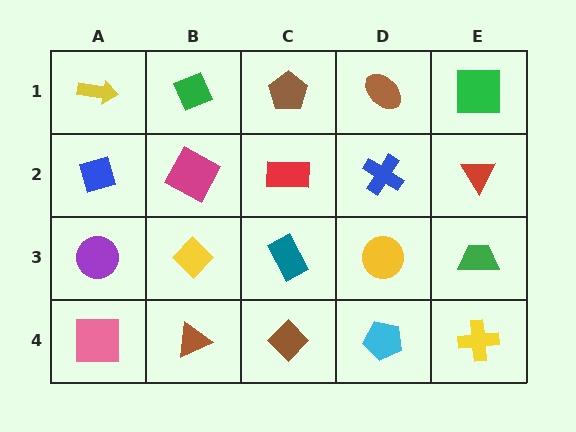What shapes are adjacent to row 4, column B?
A yellow diamond (row 3, column B), a pink square (row 4, column A), a brown diamond (row 4, column C).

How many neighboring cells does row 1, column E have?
2.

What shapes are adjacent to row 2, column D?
A brown ellipse (row 1, column D), a yellow circle (row 3, column D), a red rectangle (row 2, column C), a red triangle (row 2, column E).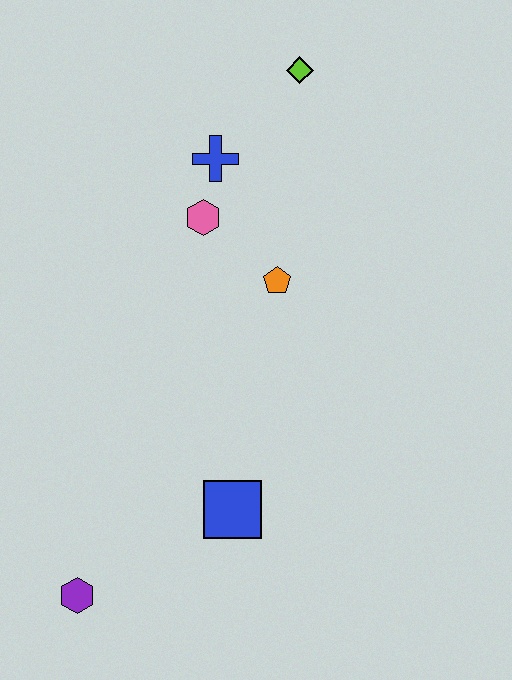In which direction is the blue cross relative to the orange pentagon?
The blue cross is above the orange pentagon.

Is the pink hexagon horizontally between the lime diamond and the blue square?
No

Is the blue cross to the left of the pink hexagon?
No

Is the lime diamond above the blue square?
Yes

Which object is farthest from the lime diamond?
The purple hexagon is farthest from the lime diamond.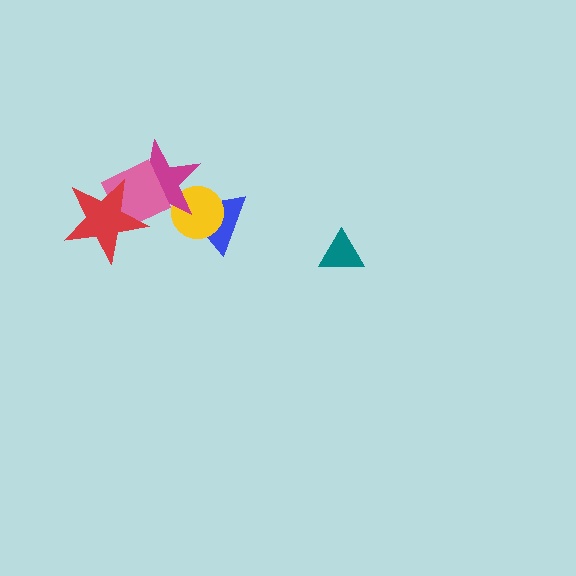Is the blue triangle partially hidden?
Yes, it is partially covered by another shape.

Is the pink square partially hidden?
Yes, it is partially covered by another shape.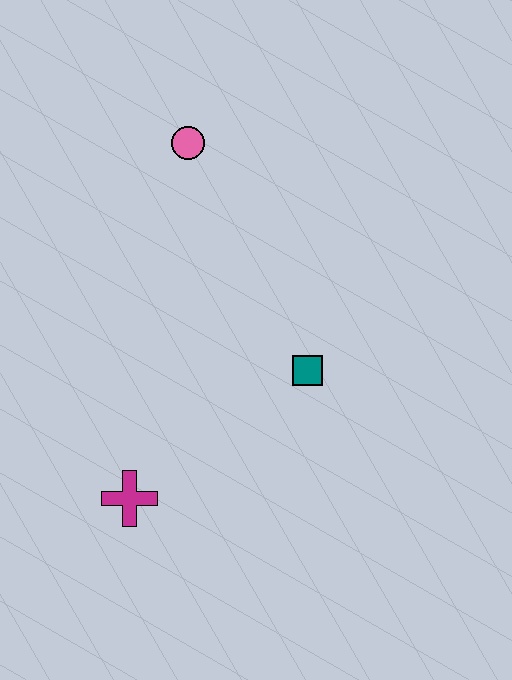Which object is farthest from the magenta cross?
The pink circle is farthest from the magenta cross.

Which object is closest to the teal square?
The magenta cross is closest to the teal square.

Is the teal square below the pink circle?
Yes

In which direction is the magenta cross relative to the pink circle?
The magenta cross is below the pink circle.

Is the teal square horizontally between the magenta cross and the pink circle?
No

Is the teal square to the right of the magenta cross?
Yes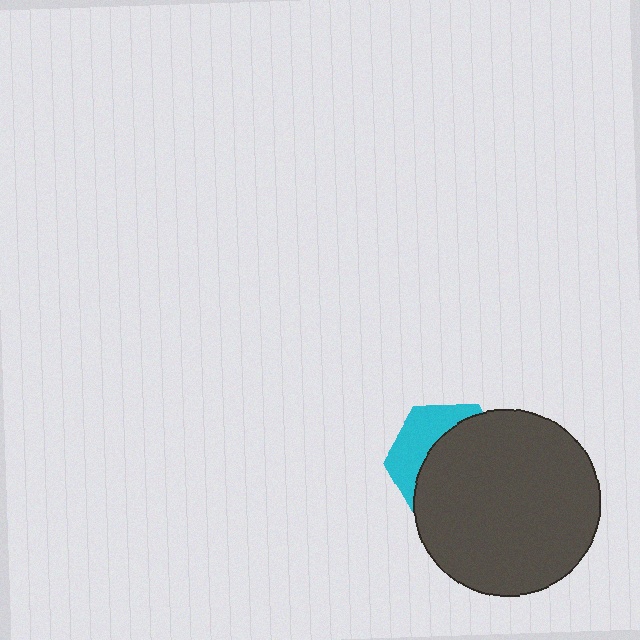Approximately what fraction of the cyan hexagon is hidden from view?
Roughly 66% of the cyan hexagon is hidden behind the dark gray circle.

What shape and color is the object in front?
The object in front is a dark gray circle.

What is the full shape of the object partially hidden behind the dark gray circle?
The partially hidden object is a cyan hexagon.